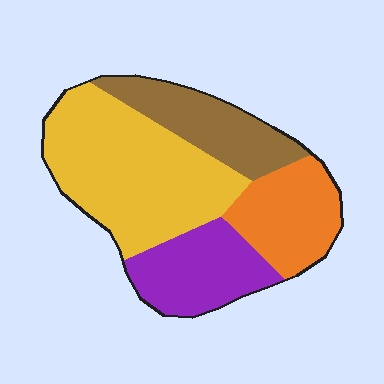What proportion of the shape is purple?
Purple covers 20% of the shape.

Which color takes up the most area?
Yellow, at roughly 40%.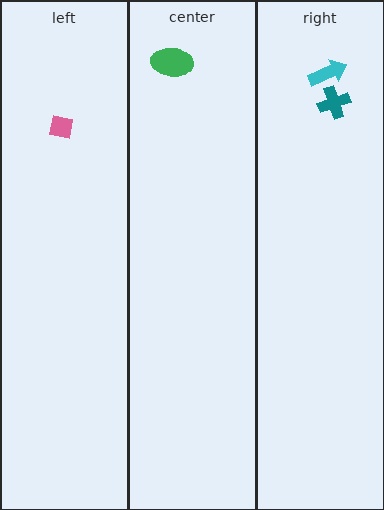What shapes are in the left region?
The pink square.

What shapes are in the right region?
The teal cross, the cyan arrow.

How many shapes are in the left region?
1.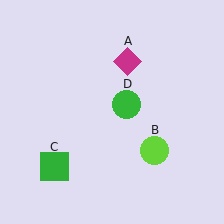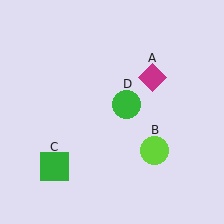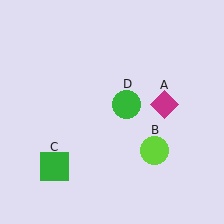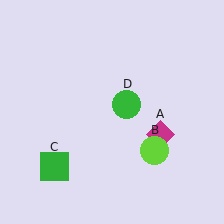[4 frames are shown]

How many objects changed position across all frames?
1 object changed position: magenta diamond (object A).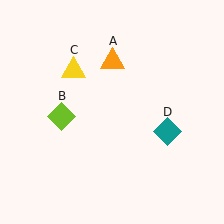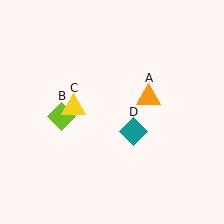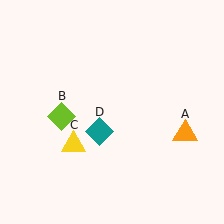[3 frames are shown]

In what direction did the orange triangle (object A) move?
The orange triangle (object A) moved down and to the right.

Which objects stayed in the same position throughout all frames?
Lime diamond (object B) remained stationary.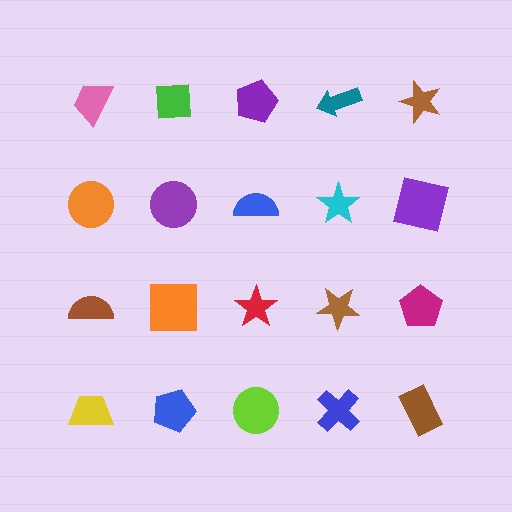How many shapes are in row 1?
5 shapes.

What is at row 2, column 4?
A cyan star.